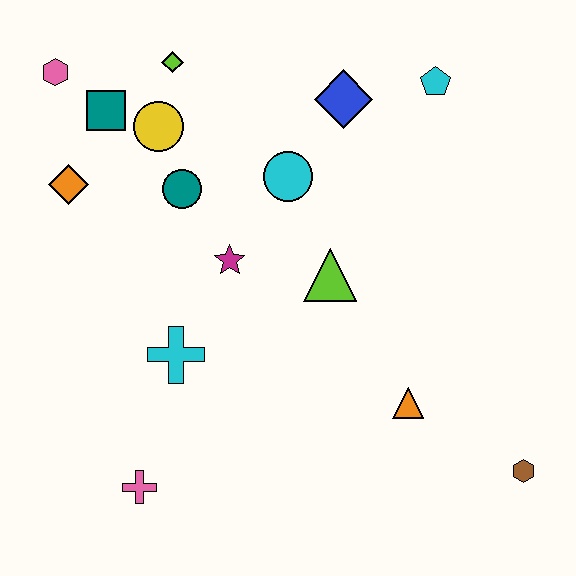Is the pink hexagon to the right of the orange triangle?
No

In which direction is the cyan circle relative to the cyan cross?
The cyan circle is above the cyan cross.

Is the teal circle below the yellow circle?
Yes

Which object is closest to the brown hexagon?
The orange triangle is closest to the brown hexagon.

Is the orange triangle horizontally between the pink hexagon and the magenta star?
No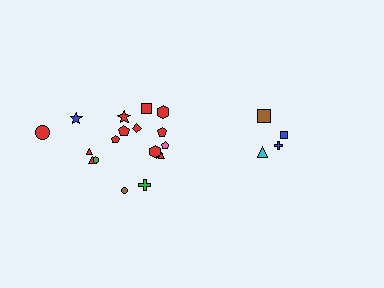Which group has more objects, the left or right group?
The left group.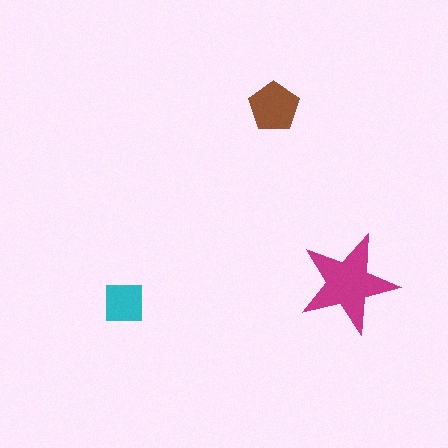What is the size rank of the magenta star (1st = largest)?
1st.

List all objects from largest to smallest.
The magenta star, the brown pentagon, the cyan square.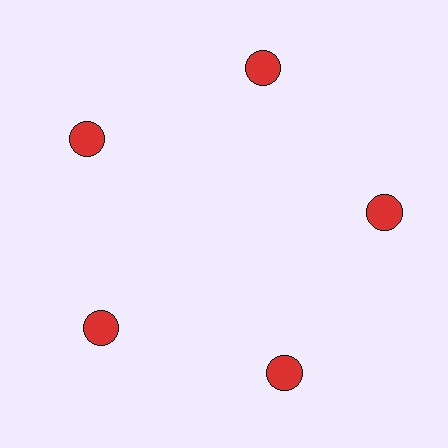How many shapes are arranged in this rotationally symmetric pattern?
There are 5 shapes, arranged in 5 groups of 1.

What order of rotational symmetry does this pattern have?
This pattern has 5-fold rotational symmetry.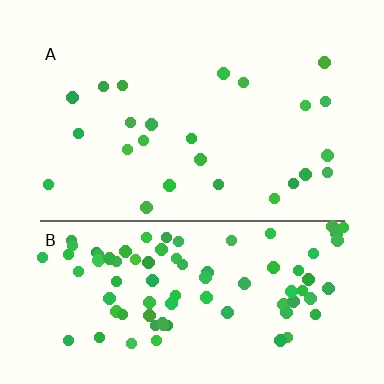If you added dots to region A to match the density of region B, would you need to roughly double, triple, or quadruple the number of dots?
Approximately quadruple.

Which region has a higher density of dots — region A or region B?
B (the bottom).